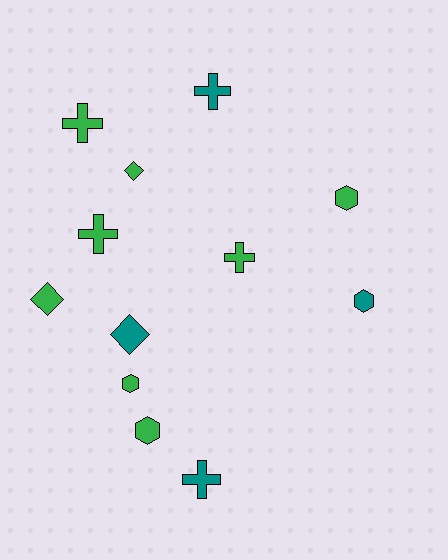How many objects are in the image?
There are 12 objects.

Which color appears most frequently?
Green, with 8 objects.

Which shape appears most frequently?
Cross, with 5 objects.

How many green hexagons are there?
There are 3 green hexagons.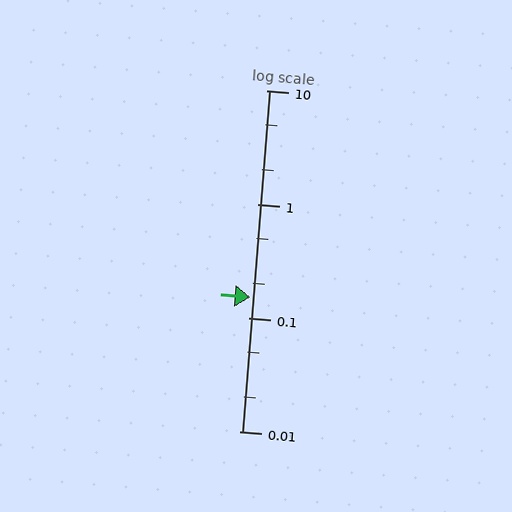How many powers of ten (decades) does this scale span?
The scale spans 3 decades, from 0.01 to 10.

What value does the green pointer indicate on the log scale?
The pointer indicates approximately 0.15.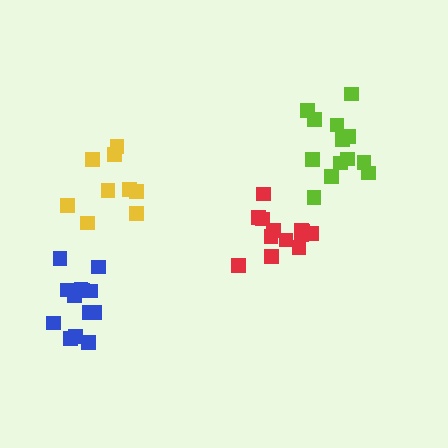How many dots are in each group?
Group 1: 13 dots, Group 2: 13 dots, Group 3: 13 dots, Group 4: 9 dots (48 total).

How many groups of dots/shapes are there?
There are 4 groups.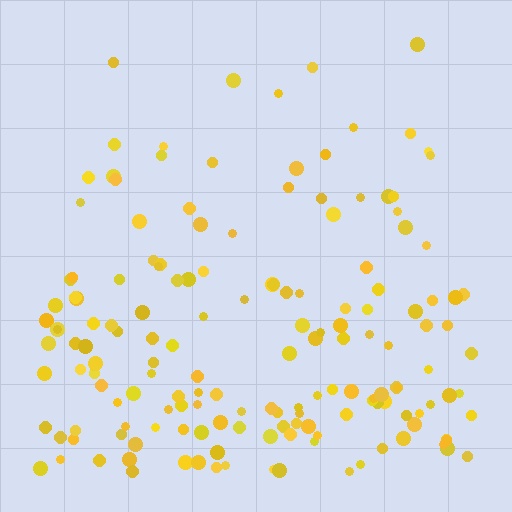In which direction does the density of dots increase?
From top to bottom, with the bottom side densest.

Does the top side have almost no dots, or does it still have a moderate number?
Still a moderate number, just noticeably fewer than the bottom.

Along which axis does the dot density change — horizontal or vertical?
Vertical.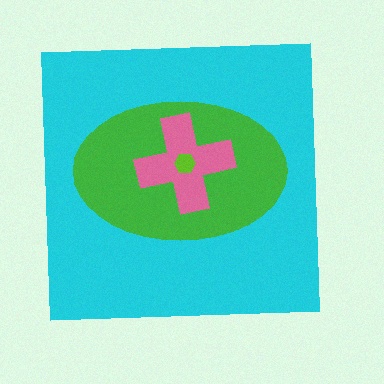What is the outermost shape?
The cyan square.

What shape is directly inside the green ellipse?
The pink cross.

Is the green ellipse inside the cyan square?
Yes.